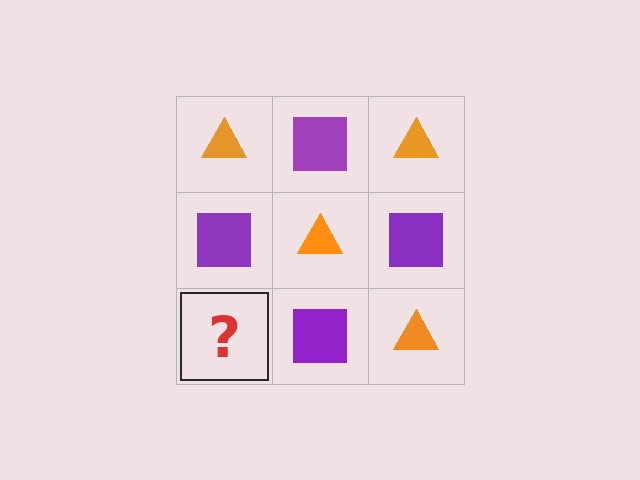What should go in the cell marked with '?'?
The missing cell should contain an orange triangle.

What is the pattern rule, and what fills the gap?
The rule is that it alternates orange triangle and purple square in a checkerboard pattern. The gap should be filled with an orange triangle.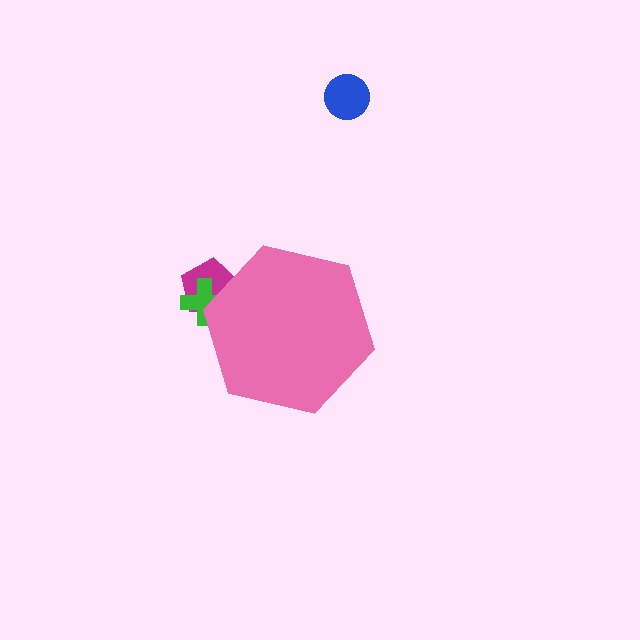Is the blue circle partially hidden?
No, the blue circle is fully visible.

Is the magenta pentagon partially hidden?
Yes, the magenta pentagon is partially hidden behind the pink hexagon.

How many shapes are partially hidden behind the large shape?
2 shapes are partially hidden.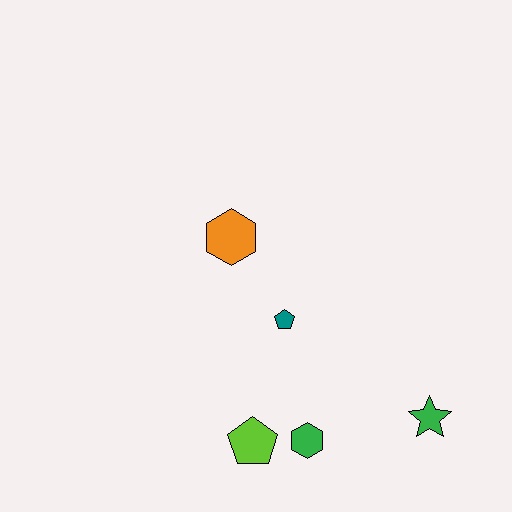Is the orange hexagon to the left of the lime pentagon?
Yes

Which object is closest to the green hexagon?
The lime pentagon is closest to the green hexagon.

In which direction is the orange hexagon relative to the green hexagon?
The orange hexagon is above the green hexagon.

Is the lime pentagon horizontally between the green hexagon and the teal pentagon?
No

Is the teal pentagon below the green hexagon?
No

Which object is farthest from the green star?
The orange hexagon is farthest from the green star.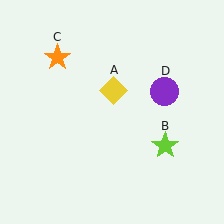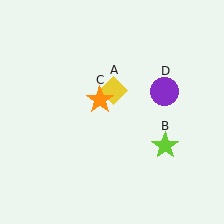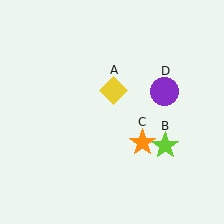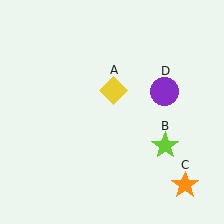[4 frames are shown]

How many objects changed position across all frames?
1 object changed position: orange star (object C).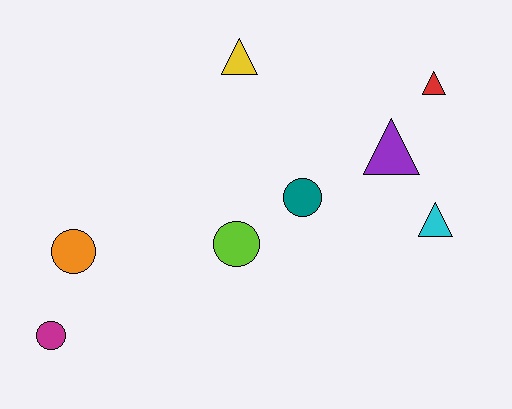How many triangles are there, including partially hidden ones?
There are 4 triangles.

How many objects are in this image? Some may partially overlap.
There are 8 objects.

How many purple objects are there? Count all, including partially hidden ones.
There is 1 purple object.